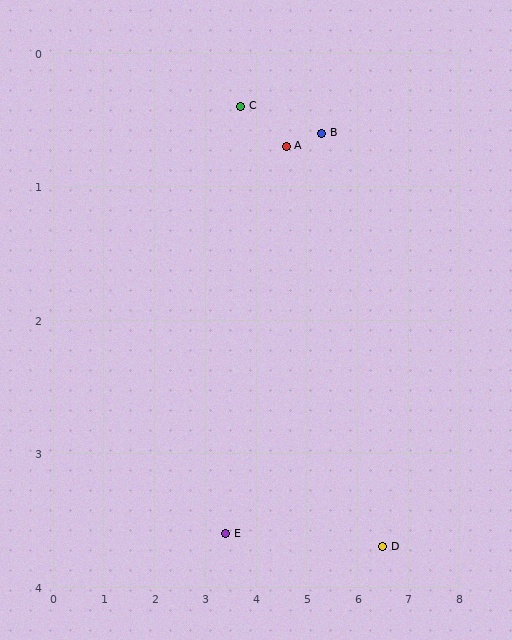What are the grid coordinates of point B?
Point B is at approximately (5.3, 0.6).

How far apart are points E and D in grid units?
Points E and D are about 3.1 grid units apart.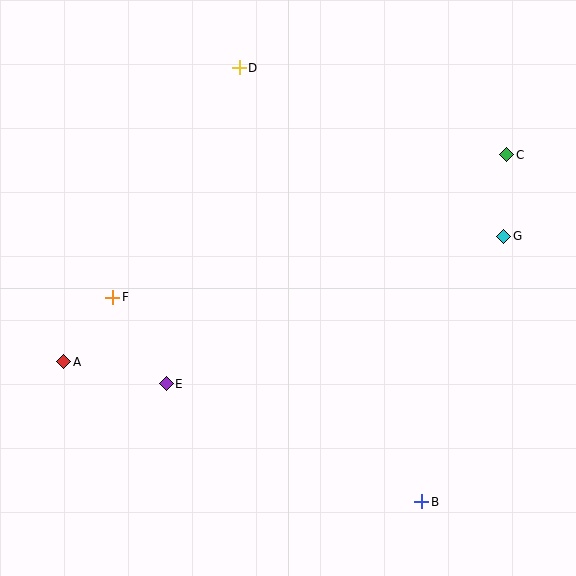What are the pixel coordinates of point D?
Point D is at (239, 68).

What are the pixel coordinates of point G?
Point G is at (504, 236).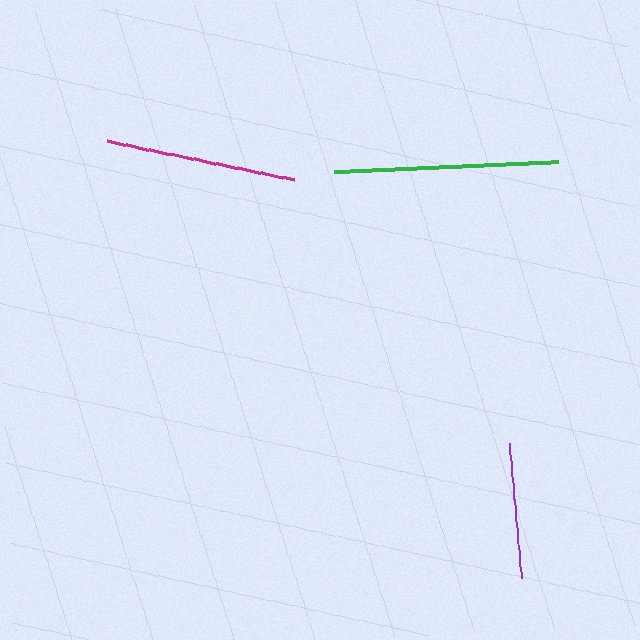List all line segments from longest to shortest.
From longest to shortest: green, magenta, purple.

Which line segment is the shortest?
The purple line is the shortest at approximately 136 pixels.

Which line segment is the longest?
The green line is the longest at approximately 223 pixels.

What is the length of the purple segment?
The purple segment is approximately 136 pixels long.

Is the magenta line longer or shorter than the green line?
The green line is longer than the magenta line.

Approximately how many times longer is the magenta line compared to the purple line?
The magenta line is approximately 1.4 times the length of the purple line.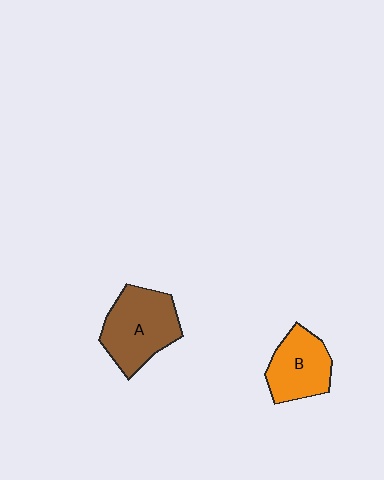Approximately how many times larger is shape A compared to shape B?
Approximately 1.3 times.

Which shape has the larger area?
Shape A (brown).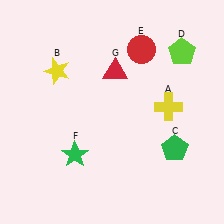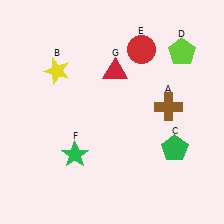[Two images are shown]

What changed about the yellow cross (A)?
In Image 1, A is yellow. In Image 2, it changed to brown.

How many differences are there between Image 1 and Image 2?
There is 1 difference between the two images.